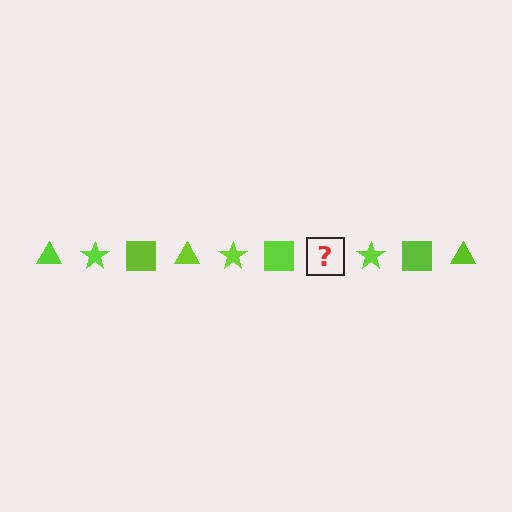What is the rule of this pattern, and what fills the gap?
The rule is that the pattern cycles through triangle, star, square shapes in lime. The gap should be filled with a lime triangle.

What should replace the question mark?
The question mark should be replaced with a lime triangle.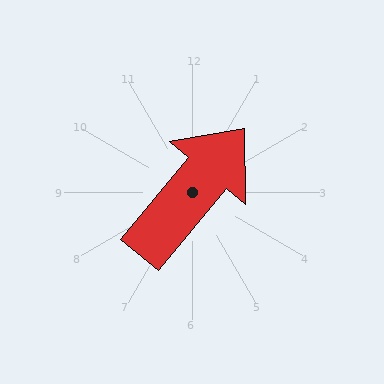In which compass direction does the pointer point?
Northeast.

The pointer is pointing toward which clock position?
Roughly 1 o'clock.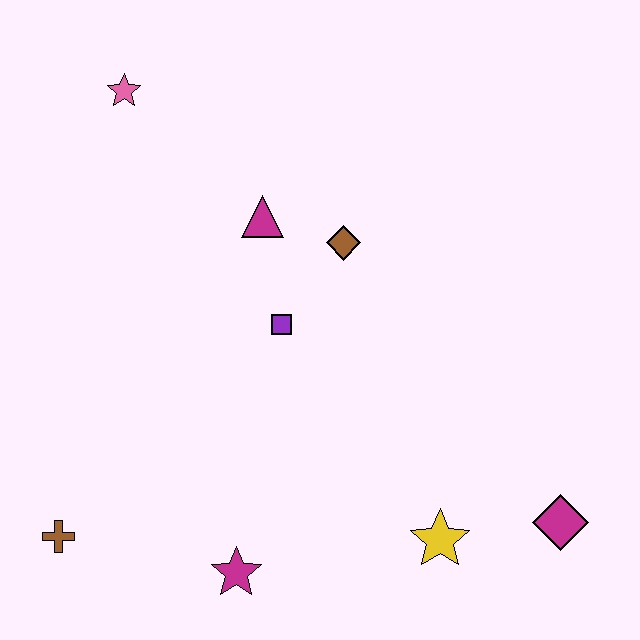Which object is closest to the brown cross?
The magenta star is closest to the brown cross.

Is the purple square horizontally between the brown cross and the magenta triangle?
No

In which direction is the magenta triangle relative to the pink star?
The magenta triangle is to the right of the pink star.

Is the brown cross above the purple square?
No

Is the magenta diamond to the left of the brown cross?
No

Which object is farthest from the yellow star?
The pink star is farthest from the yellow star.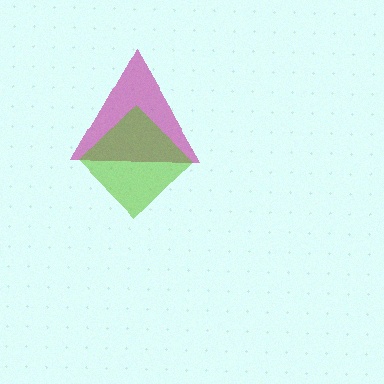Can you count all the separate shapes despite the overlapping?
Yes, there are 2 separate shapes.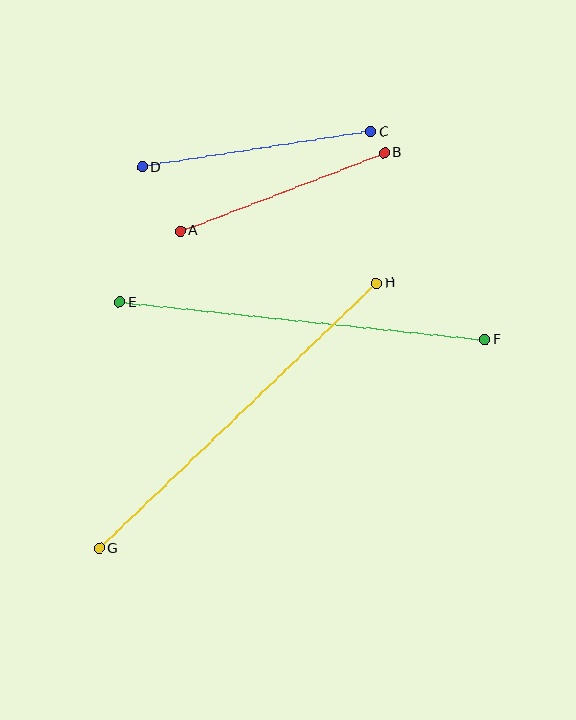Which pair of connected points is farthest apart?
Points G and H are farthest apart.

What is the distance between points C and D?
The distance is approximately 231 pixels.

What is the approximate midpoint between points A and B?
The midpoint is at approximately (282, 192) pixels.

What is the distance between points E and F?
The distance is approximately 367 pixels.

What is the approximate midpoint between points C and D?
The midpoint is at approximately (257, 149) pixels.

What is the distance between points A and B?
The distance is approximately 218 pixels.